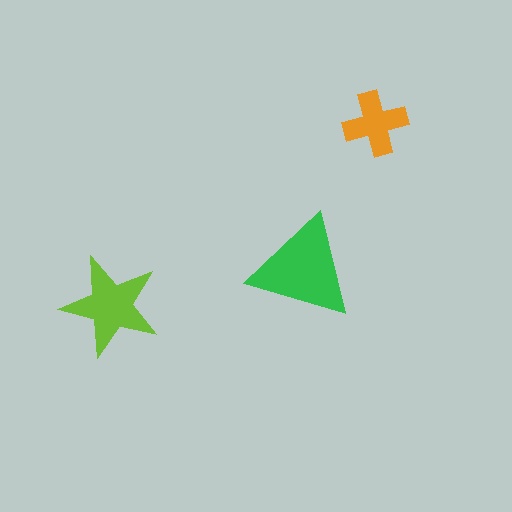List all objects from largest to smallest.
The green triangle, the lime star, the orange cross.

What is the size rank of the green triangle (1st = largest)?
1st.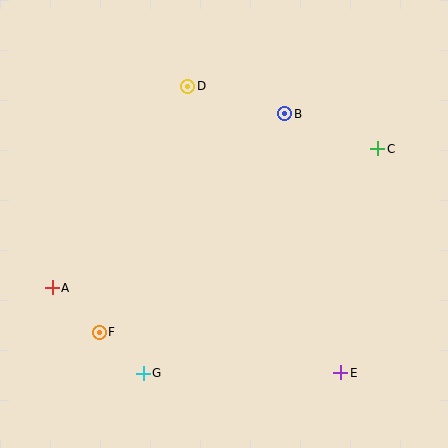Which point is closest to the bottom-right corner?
Point E is closest to the bottom-right corner.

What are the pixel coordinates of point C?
Point C is at (378, 149).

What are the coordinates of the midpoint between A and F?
The midpoint between A and F is at (76, 310).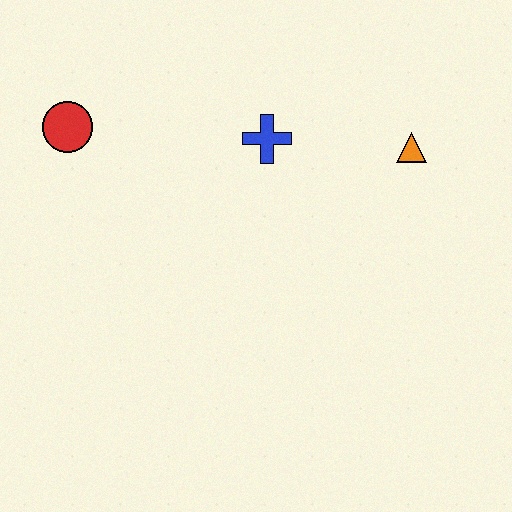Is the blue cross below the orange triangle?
No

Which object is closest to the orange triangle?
The blue cross is closest to the orange triangle.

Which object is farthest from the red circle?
The orange triangle is farthest from the red circle.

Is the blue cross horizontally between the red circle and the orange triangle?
Yes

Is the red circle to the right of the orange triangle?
No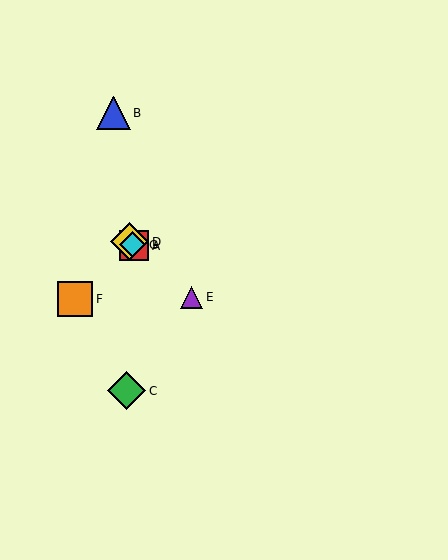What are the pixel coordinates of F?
Object F is at (75, 299).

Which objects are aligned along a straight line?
Objects A, D, E, G are aligned along a straight line.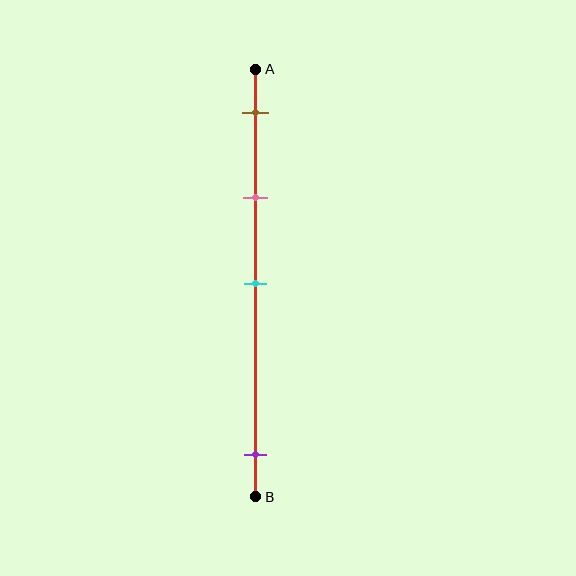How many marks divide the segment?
There are 4 marks dividing the segment.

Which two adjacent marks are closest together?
The brown and pink marks are the closest adjacent pair.